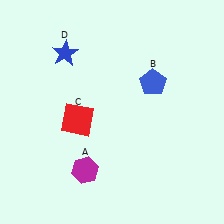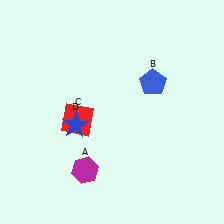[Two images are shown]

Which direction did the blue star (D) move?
The blue star (D) moved down.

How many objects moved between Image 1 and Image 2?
1 object moved between the two images.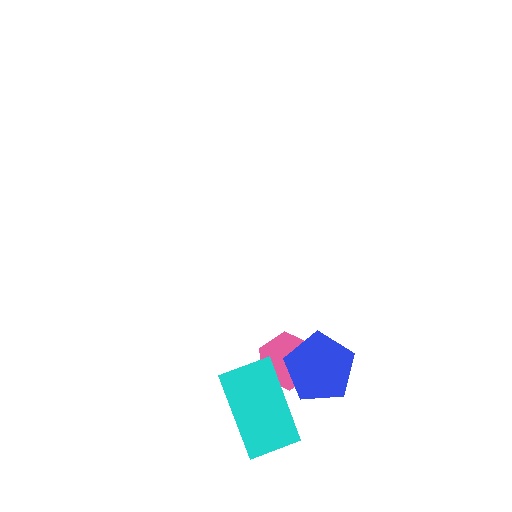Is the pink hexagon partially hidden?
Yes, it is partially covered by another shape.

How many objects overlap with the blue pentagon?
2 objects overlap with the blue pentagon.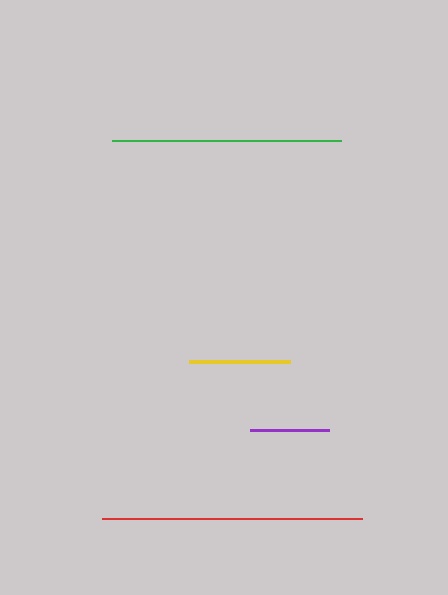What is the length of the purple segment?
The purple segment is approximately 79 pixels long.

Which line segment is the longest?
The red line is the longest at approximately 260 pixels.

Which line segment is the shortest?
The purple line is the shortest at approximately 79 pixels.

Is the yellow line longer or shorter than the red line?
The red line is longer than the yellow line.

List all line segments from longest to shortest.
From longest to shortest: red, green, yellow, purple.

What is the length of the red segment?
The red segment is approximately 260 pixels long.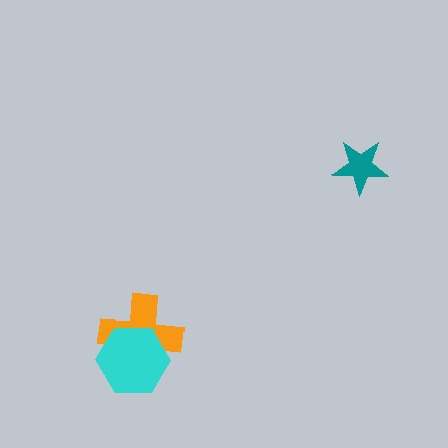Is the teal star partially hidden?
No, no other shape covers it.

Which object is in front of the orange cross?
The cyan hexagon is in front of the orange cross.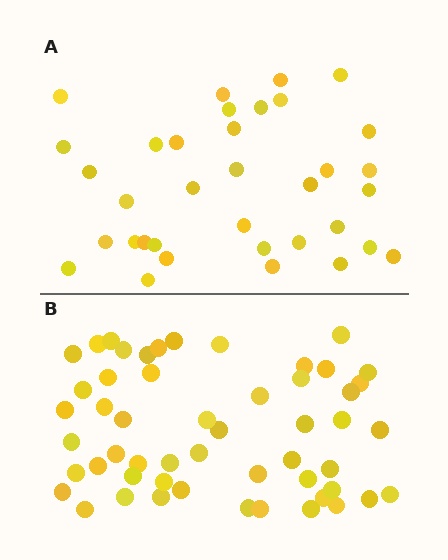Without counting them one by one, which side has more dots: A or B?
Region B (the bottom region) has more dots.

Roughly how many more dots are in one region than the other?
Region B has approximately 20 more dots than region A.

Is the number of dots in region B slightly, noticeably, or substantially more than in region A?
Region B has substantially more. The ratio is roughly 1.5 to 1.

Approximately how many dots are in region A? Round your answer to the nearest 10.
About 40 dots. (The exact count is 35, which rounds to 40.)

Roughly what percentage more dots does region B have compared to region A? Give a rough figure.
About 50% more.